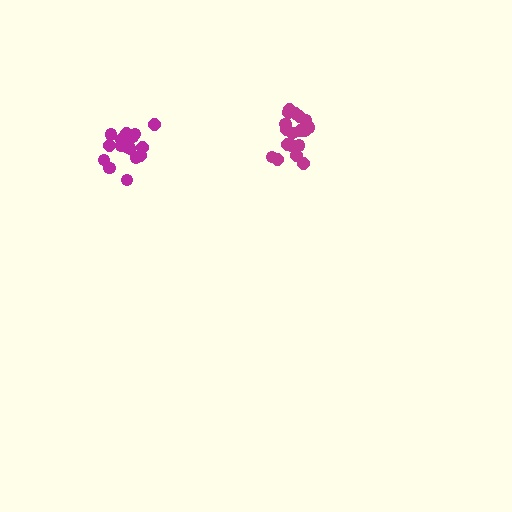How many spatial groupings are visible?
There are 2 spatial groupings.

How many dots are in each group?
Group 1: 19 dots, Group 2: 18 dots (37 total).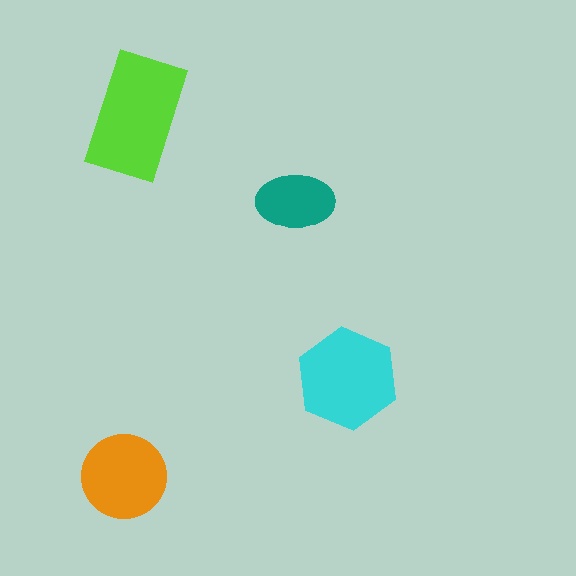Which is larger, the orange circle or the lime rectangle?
The lime rectangle.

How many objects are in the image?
There are 4 objects in the image.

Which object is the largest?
The lime rectangle.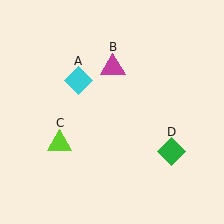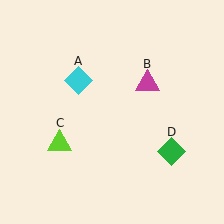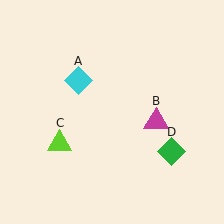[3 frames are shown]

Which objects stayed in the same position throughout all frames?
Cyan diamond (object A) and lime triangle (object C) and green diamond (object D) remained stationary.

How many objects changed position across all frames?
1 object changed position: magenta triangle (object B).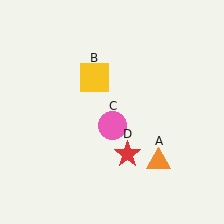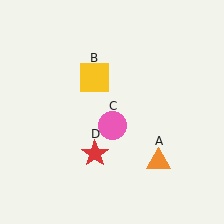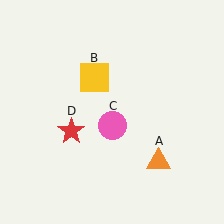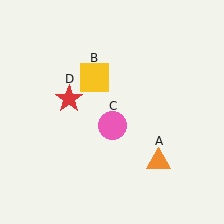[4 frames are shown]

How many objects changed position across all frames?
1 object changed position: red star (object D).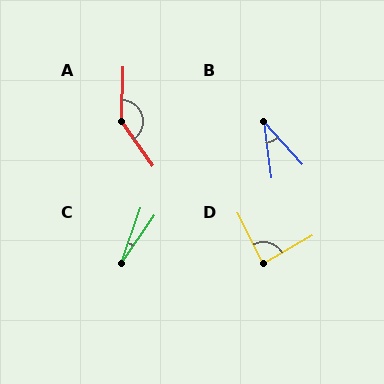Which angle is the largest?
A, at approximately 143 degrees.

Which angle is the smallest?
C, at approximately 15 degrees.